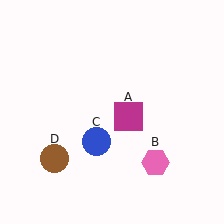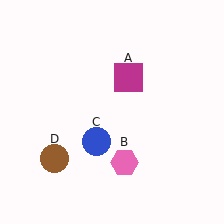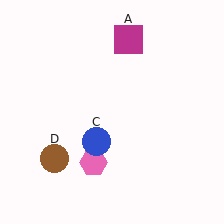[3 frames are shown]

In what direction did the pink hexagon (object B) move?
The pink hexagon (object B) moved left.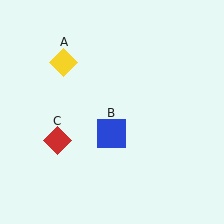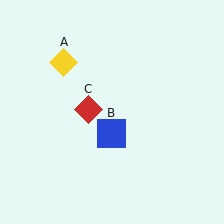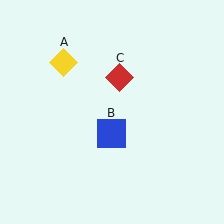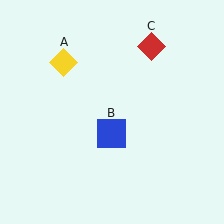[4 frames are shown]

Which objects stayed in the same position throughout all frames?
Yellow diamond (object A) and blue square (object B) remained stationary.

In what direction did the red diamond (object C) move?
The red diamond (object C) moved up and to the right.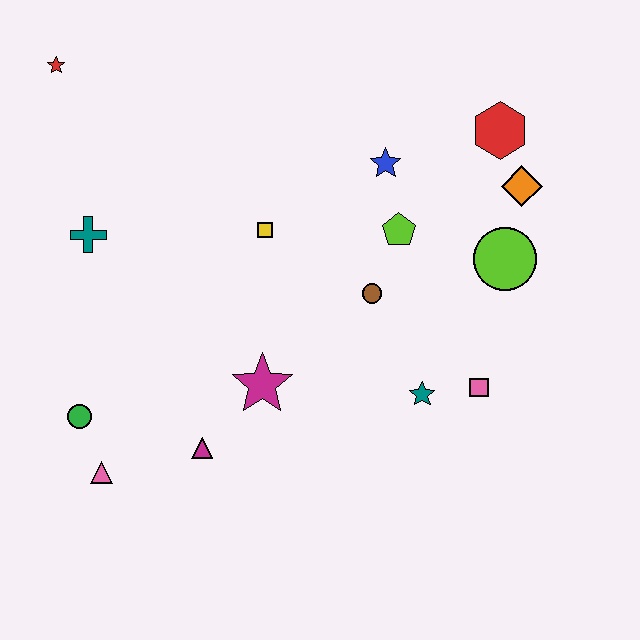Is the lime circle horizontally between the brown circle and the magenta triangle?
No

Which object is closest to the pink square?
The teal star is closest to the pink square.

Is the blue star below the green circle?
No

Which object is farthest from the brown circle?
The red star is farthest from the brown circle.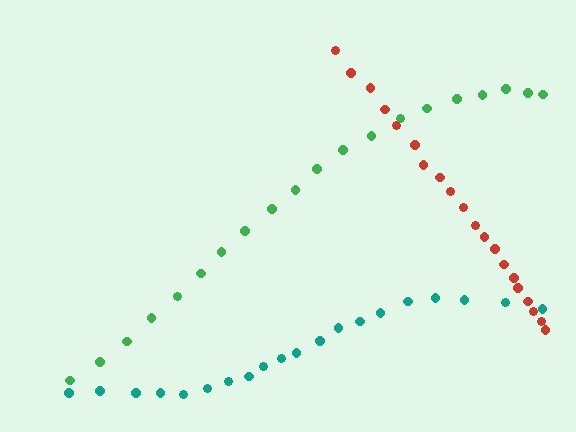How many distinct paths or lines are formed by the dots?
There are 3 distinct paths.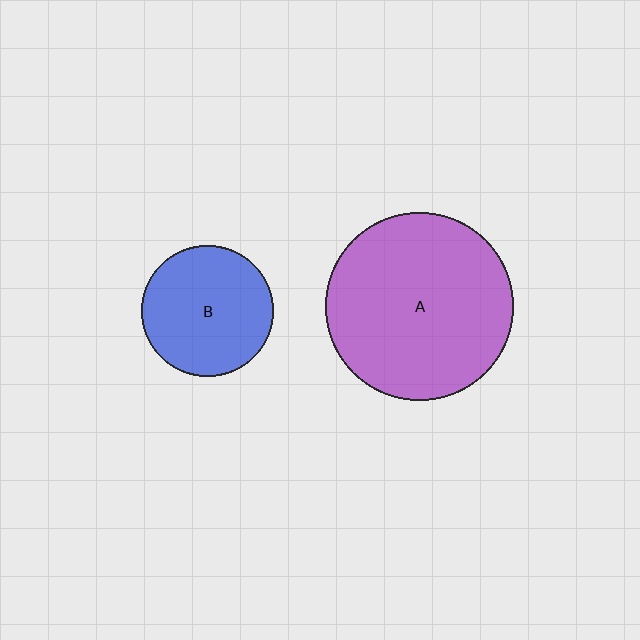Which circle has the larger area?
Circle A (purple).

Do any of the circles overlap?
No, none of the circles overlap.